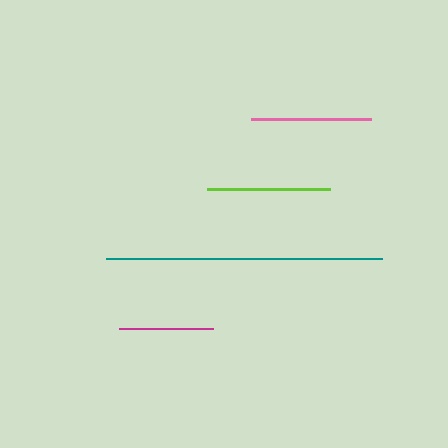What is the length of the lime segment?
The lime segment is approximately 123 pixels long.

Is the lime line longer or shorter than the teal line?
The teal line is longer than the lime line.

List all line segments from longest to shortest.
From longest to shortest: teal, lime, pink, magenta.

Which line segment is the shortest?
The magenta line is the shortest at approximately 94 pixels.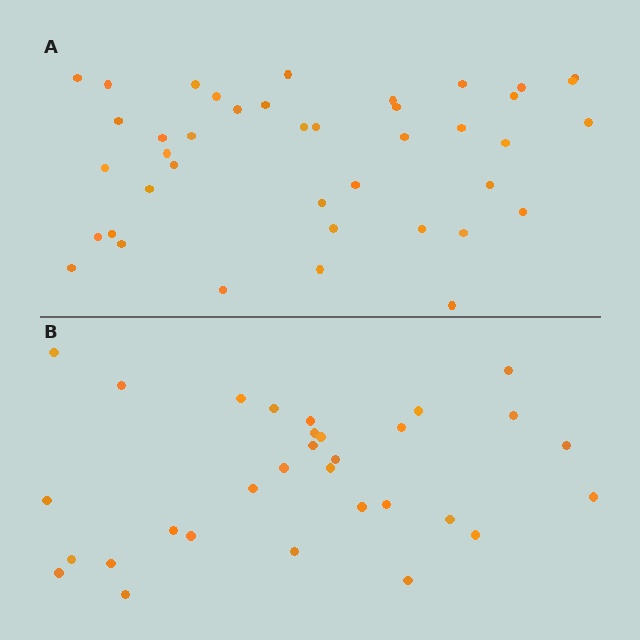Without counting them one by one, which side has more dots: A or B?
Region A (the top region) has more dots.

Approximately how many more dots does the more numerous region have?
Region A has roughly 10 or so more dots than region B.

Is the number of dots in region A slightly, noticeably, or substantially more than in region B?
Region A has noticeably more, but not dramatically so. The ratio is roughly 1.3 to 1.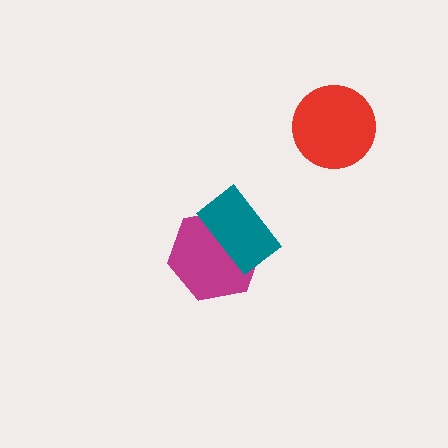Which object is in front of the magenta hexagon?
The teal rectangle is in front of the magenta hexagon.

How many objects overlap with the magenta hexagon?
1 object overlaps with the magenta hexagon.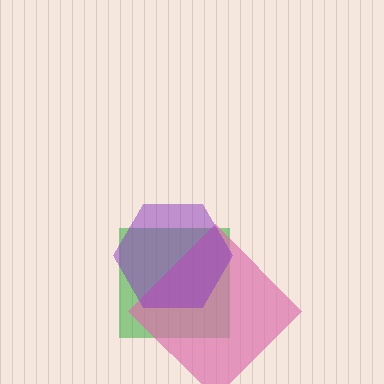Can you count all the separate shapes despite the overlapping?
Yes, there are 3 separate shapes.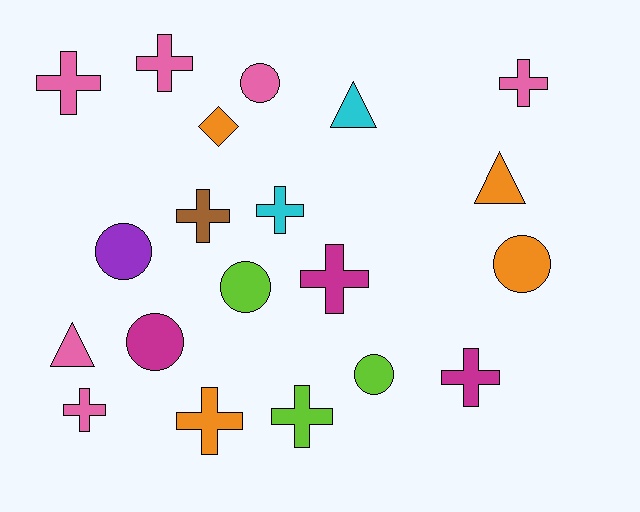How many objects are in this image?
There are 20 objects.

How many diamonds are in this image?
There is 1 diamond.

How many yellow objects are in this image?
There are no yellow objects.